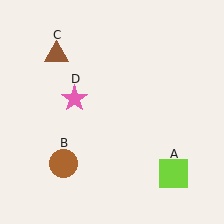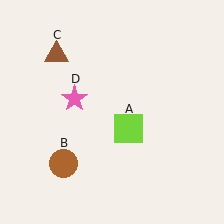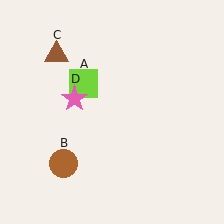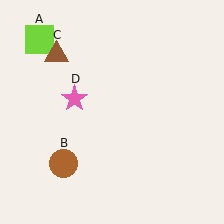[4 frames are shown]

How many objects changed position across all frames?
1 object changed position: lime square (object A).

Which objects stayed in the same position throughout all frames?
Brown circle (object B) and brown triangle (object C) and pink star (object D) remained stationary.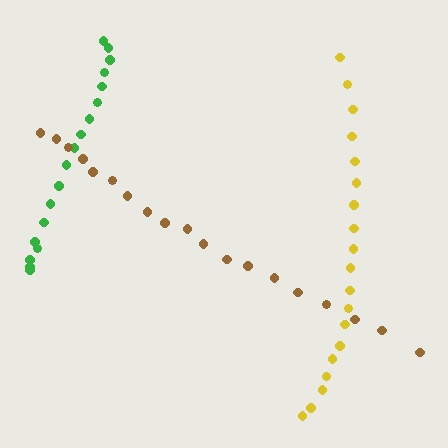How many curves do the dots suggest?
There are 3 distinct paths.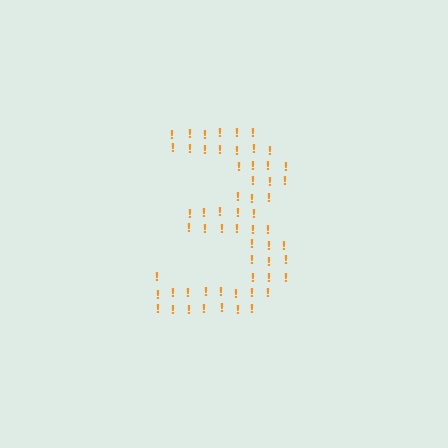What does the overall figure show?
The overall figure shows the digit 3.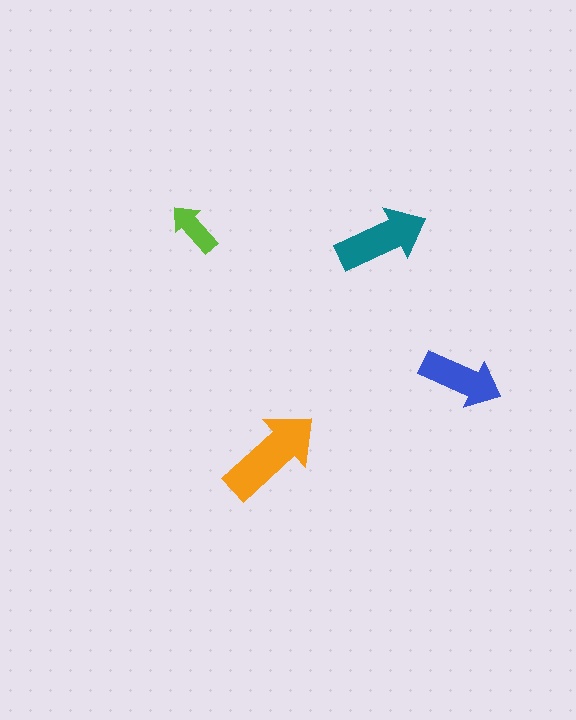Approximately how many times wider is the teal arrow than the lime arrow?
About 1.5 times wider.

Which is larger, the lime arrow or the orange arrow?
The orange one.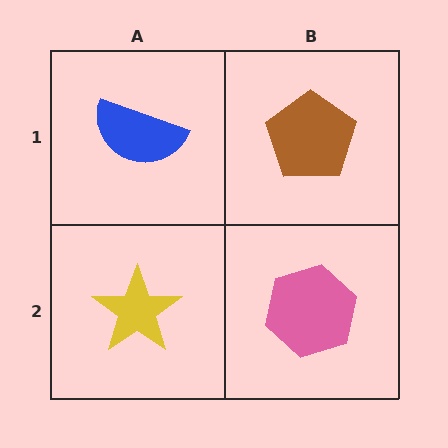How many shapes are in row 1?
2 shapes.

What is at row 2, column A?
A yellow star.